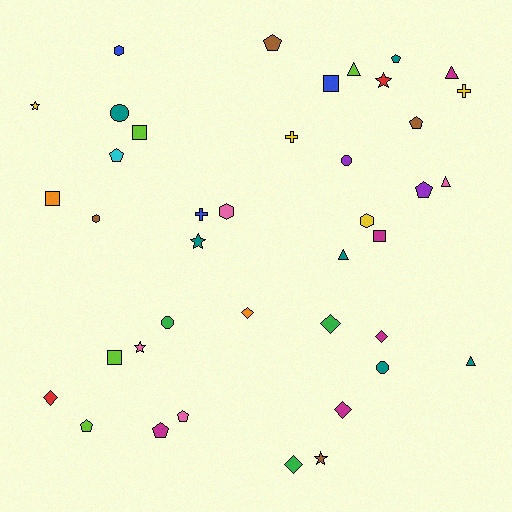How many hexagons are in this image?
There are 4 hexagons.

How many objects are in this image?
There are 40 objects.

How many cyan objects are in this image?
There is 1 cyan object.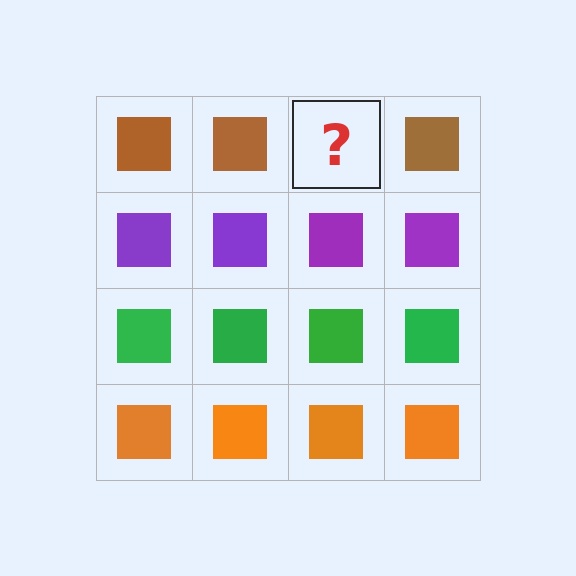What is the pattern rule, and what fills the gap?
The rule is that each row has a consistent color. The gap should be filled with a brown square.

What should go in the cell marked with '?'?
The missing cell should contain a brown square.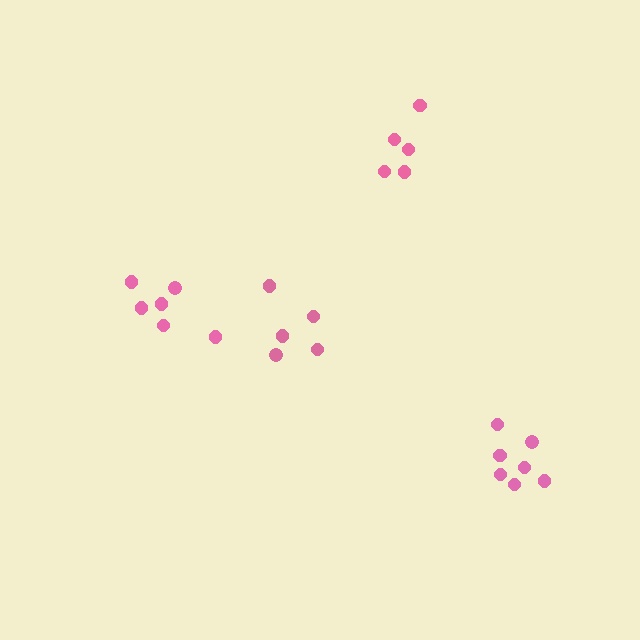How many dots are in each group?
Group 1: 5 dots, Group 2: 5 dots, Group 3: 7 dots, Group 4: 6 dots (23 total).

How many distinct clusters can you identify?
There are 4 distinct clusters.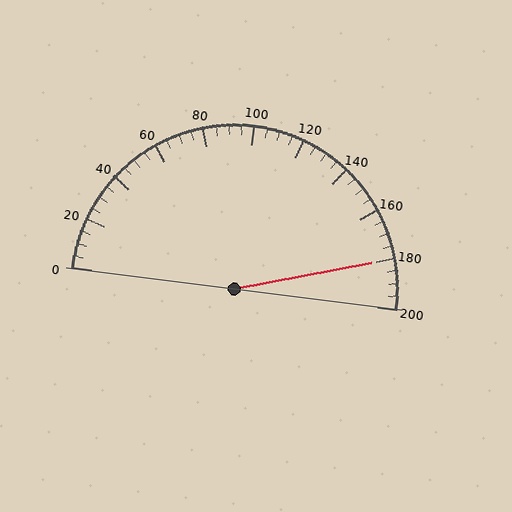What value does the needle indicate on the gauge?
The needle indicates approximately 180.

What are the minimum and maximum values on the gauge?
The gauge ranges from 0 to 200.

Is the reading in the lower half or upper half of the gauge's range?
The reading is in the upper half of the range (0 to 200).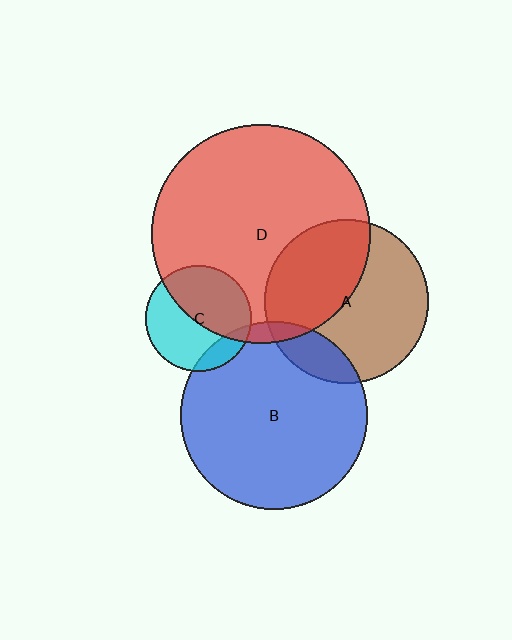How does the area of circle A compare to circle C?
Approximately 2.4 times.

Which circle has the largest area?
Circle D (red).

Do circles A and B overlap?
Yes.